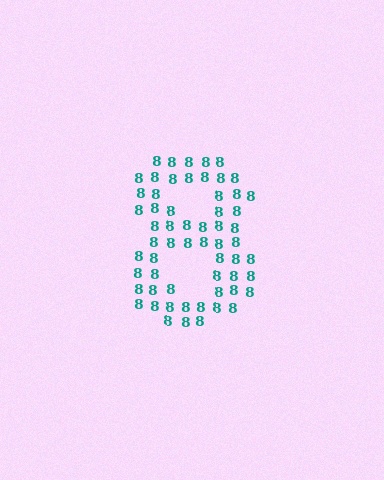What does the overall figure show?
The overall figure shows the digit 8.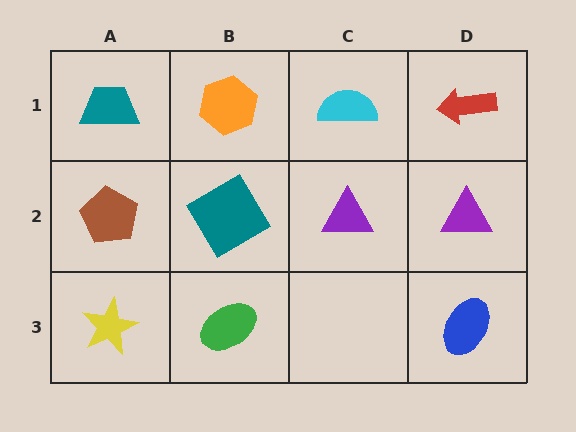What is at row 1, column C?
A cyan semicircle.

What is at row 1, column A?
A teal trapezoid.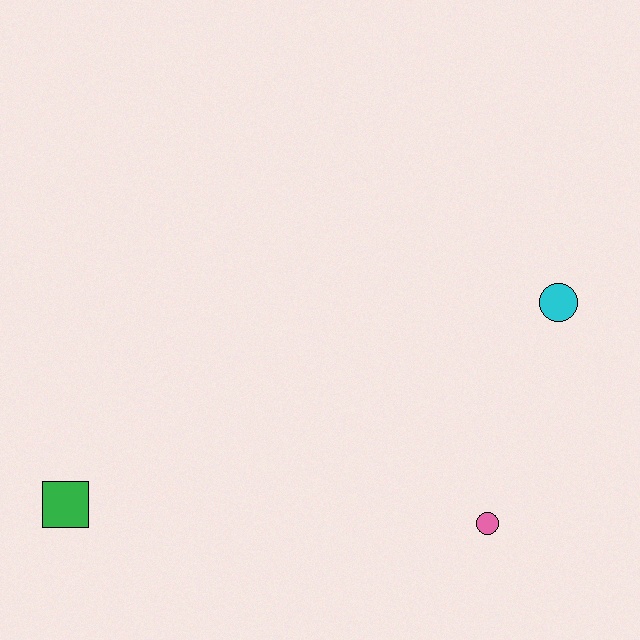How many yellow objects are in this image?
There are no yellow objects.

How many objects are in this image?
There are 3 objects.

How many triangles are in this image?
There are no triangles.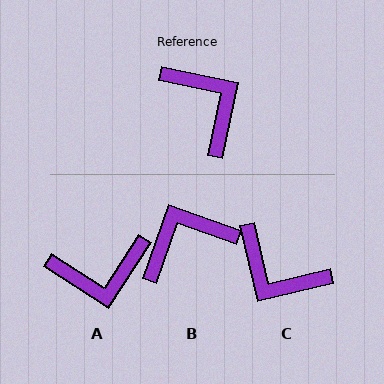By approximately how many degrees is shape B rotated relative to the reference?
Approximately 82 degrees counter-clockwise.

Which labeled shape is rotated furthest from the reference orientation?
C, about 155 degrees away.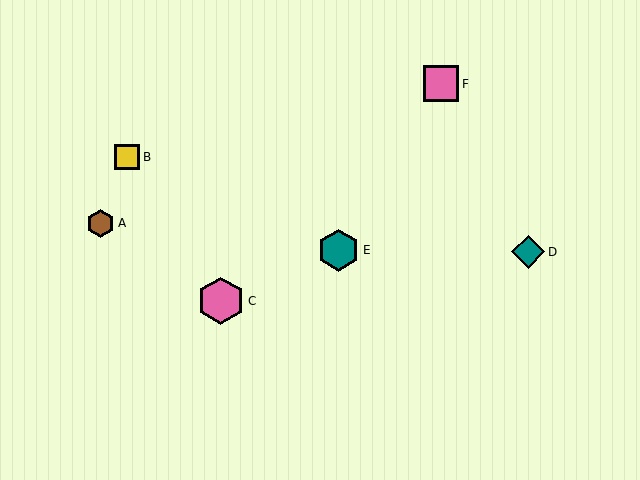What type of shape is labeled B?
Shape B is a yellow square.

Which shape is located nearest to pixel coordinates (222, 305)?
The pink hexagon (labeled C) at (221, 301) is nearest to that location.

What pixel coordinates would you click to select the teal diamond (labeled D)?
Click at (528, 252) to select the teal diamond D.